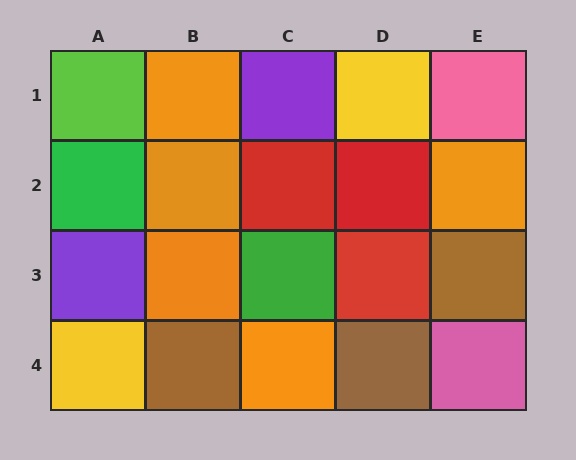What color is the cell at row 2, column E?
Orange.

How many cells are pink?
2 cells are pink.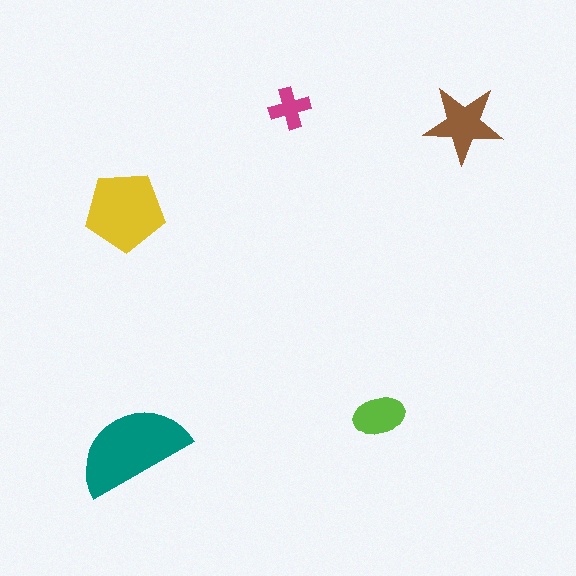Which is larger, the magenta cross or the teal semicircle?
The teal semicircle.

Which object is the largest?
The teal semicircle.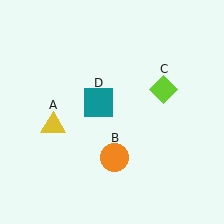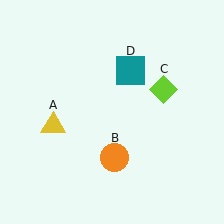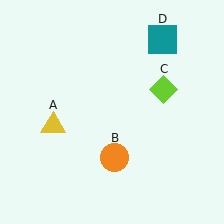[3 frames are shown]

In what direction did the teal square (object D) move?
The teal square (object D) moved up and to the right.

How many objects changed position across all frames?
1 object changed position: teal square (object D).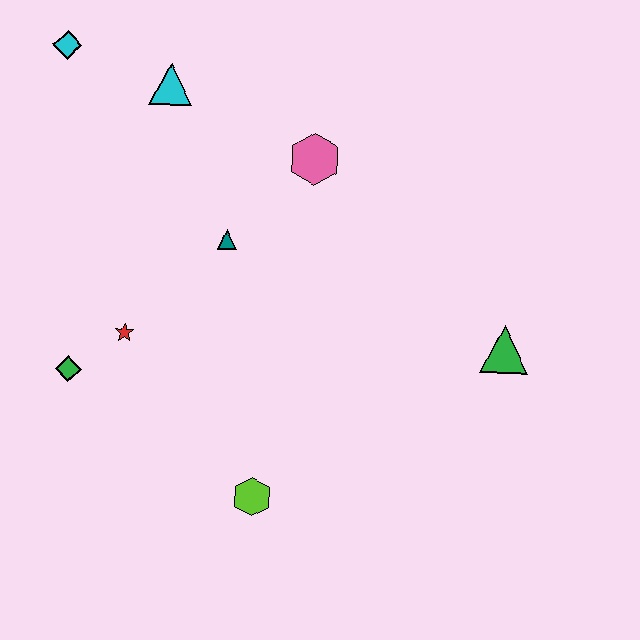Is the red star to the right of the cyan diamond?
Yes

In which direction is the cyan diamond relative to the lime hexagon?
The cyan diamond is above the lime hexagon.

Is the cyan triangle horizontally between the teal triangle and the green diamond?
Yes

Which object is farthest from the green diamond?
The green triangle is farthest from the green diamond.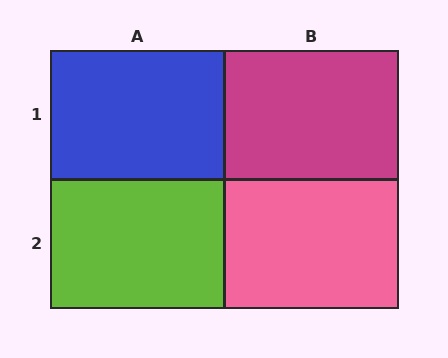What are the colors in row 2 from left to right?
Lime, pink.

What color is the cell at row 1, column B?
Magenta.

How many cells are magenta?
1 cell is magenta.